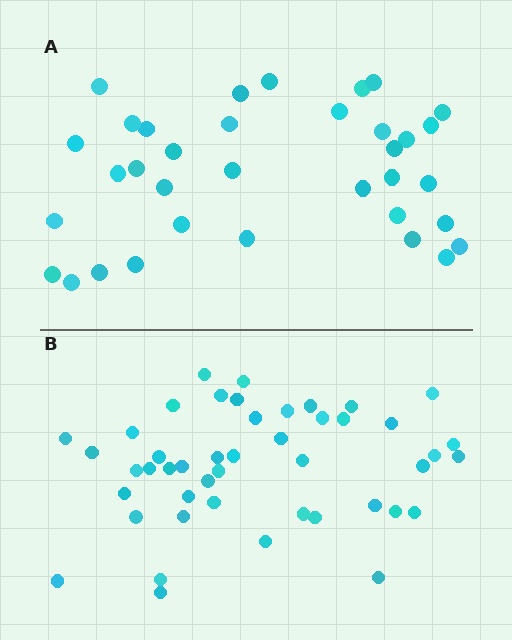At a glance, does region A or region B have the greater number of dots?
Region B (the bottom region) has more dots.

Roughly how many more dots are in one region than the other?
Region B has roughly 12 or so more dots than region A.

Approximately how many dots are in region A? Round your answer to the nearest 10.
About 40 dots. (The exact count is 35, which rounds to 40.)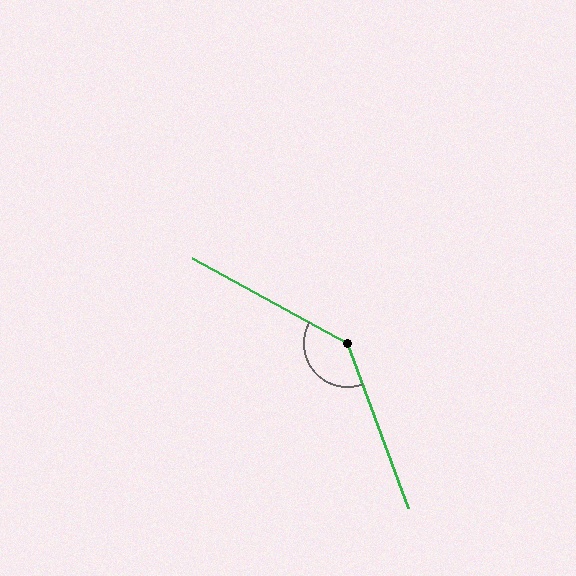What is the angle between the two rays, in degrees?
Approximately 139 degrees.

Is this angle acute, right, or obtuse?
It is obtuse.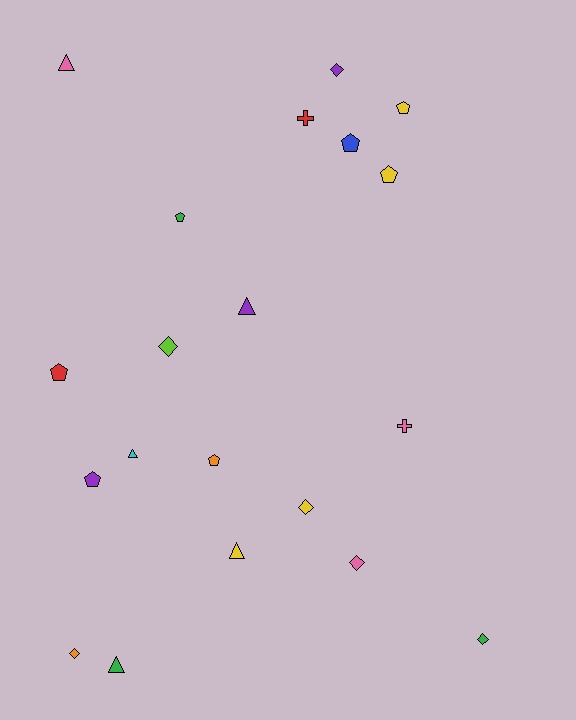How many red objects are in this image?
There are 2 red objects.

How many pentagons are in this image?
There are 7 pentagons.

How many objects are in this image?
There are 20 objects.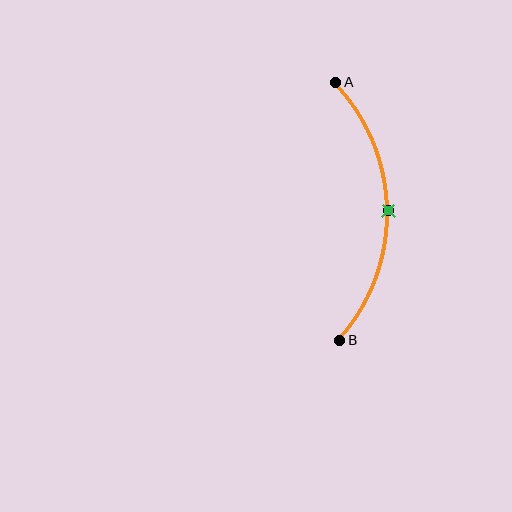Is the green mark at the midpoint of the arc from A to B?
Yes. The green mark lies on the arc at equal arc-length from both A and B — it is the arc midpoint.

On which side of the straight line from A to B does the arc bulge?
The arc bulges to the right of the straight line connecting A and B.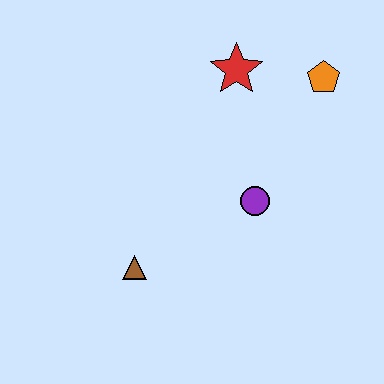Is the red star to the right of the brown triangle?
Yes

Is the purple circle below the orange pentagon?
Yes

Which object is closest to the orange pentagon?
The red star is closest to the orange pentagon.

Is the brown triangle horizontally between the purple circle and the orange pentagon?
No